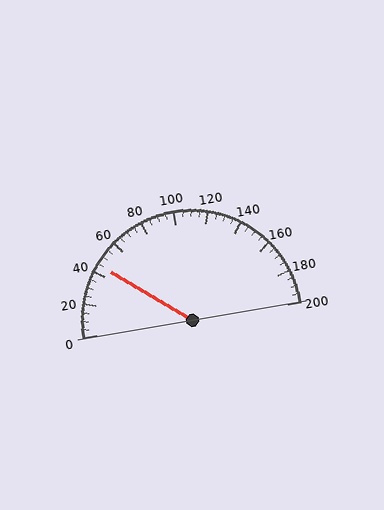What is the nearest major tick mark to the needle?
The nearest major tick mark is 40.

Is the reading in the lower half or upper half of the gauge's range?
The reading is in the lower half of the range (0 to 200).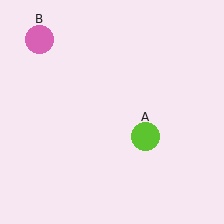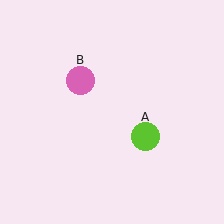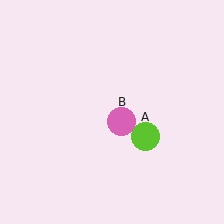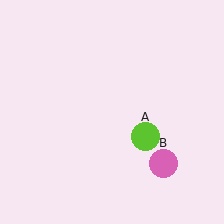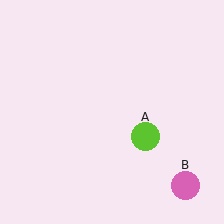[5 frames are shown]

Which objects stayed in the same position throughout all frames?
Lime circle (object A) remained stationary.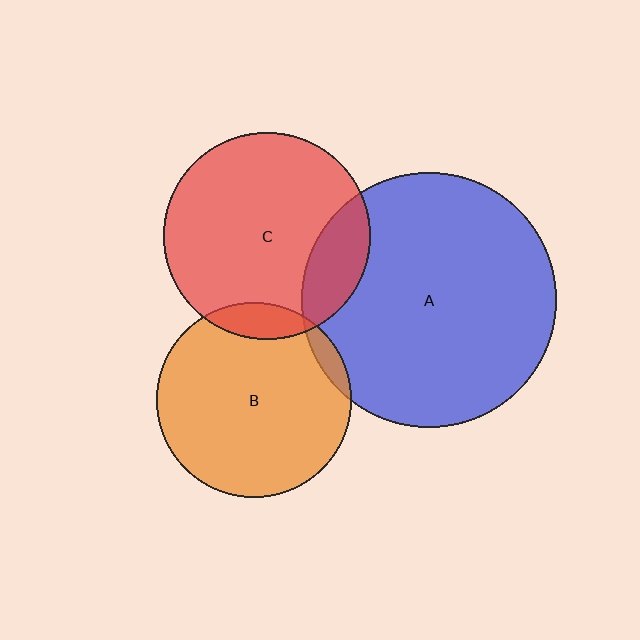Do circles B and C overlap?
Yes.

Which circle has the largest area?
Circle A (blue).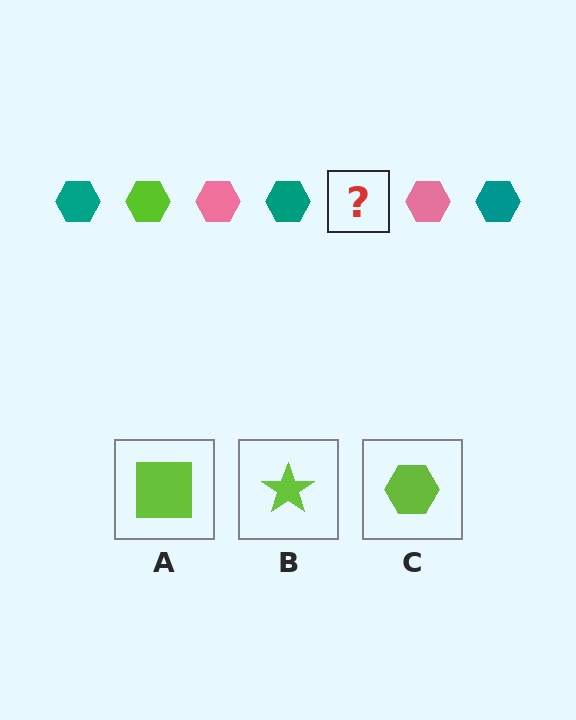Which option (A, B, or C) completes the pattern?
C.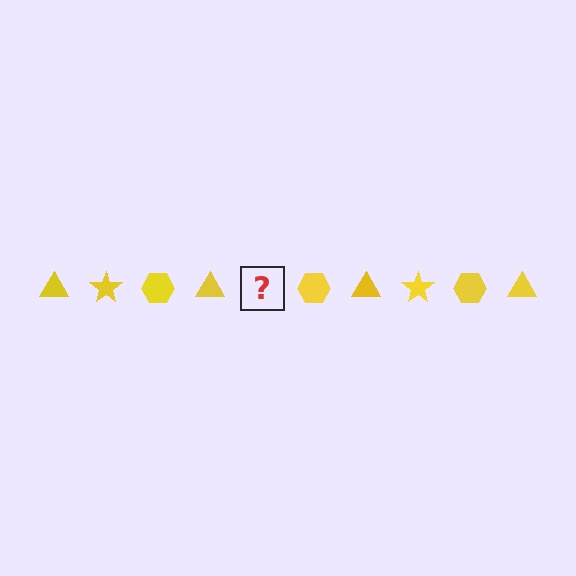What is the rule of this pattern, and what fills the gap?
The rule is that the pattern cycles through triangle, star, hexagon shapes in yellow. The gap should be filled with a yellow star.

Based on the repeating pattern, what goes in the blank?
The blank should be a yellow star.